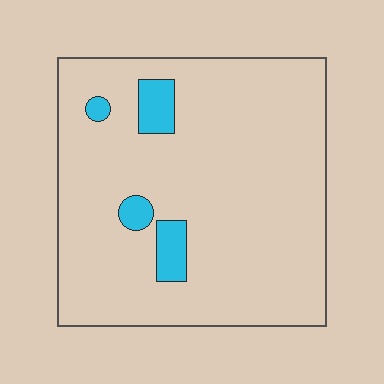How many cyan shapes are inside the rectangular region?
4.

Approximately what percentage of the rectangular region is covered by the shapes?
Approximately 10%.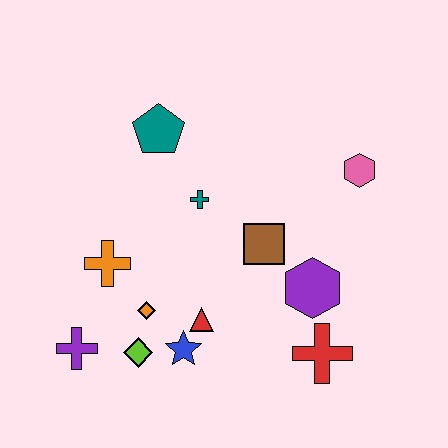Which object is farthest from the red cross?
The teal pentagon is farthest from the red cross.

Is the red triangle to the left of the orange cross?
No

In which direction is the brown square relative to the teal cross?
The brown square is to the right of the teal cross.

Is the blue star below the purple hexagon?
Yes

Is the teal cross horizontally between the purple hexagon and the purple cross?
Yes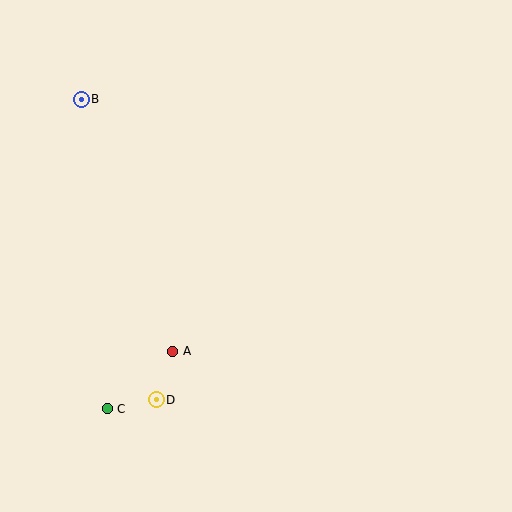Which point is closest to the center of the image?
Point A at (173, 351) is closest to the center.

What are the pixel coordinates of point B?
Point B is at (81, 99).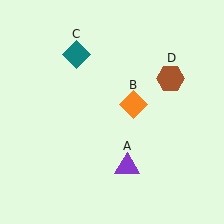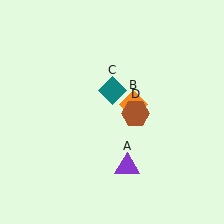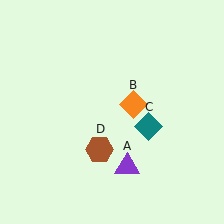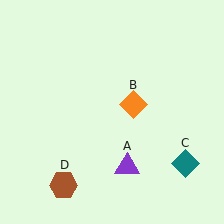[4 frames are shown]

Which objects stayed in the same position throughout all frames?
Purple triangle (object A) and orange diamond (object B) remained stationary.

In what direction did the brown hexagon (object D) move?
The brown hexagon (object D) moved down and to the left.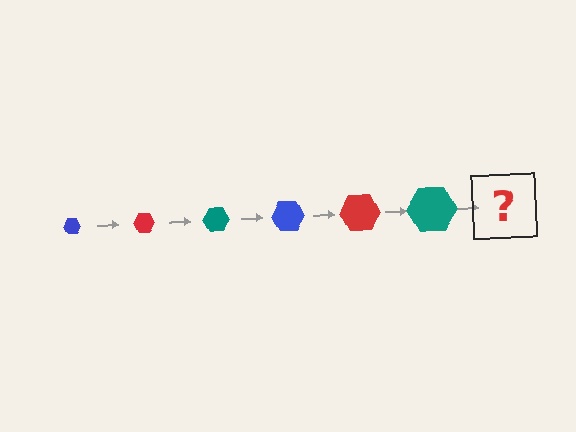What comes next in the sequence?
The next element should be a blue hexagon, larger than the previous one.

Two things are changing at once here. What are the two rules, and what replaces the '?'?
The two rules are that the hexagon grows larger each step and the color cycles through blue, red, and teal. The '?' should be a blue hexagon, larger than the previous one.